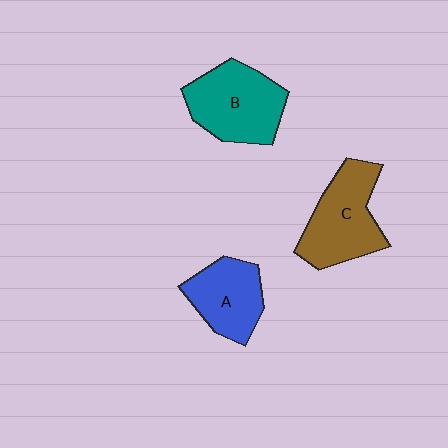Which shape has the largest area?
Shape B (teal).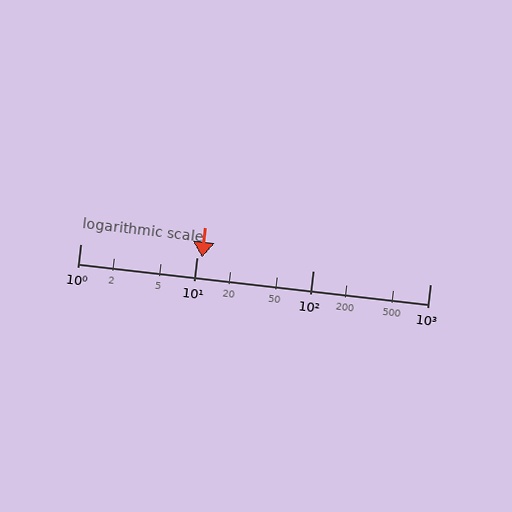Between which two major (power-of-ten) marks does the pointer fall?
The pointer is between 10 and 100.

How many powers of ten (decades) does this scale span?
The scale spans 3 decades, from 1 to 1000.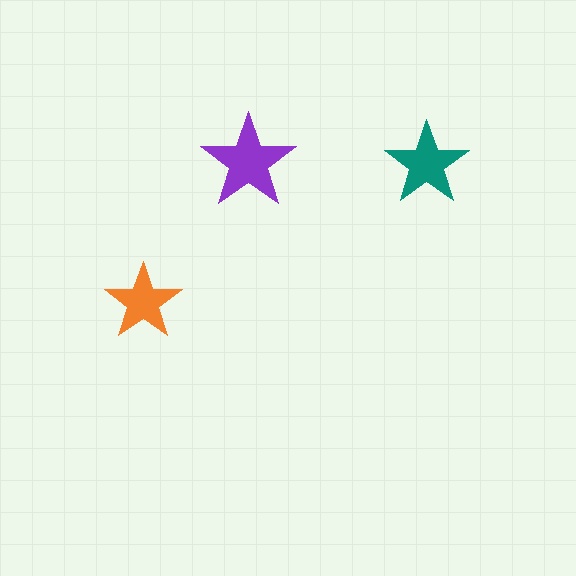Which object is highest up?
The purple star is topmost.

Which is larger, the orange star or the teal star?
The teal one.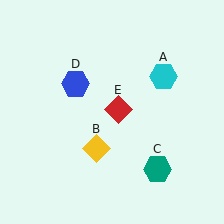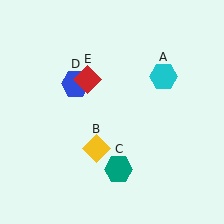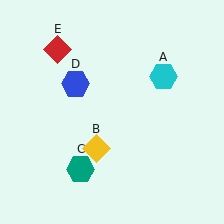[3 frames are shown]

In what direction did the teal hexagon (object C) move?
The teal hexagon (object C) moved left.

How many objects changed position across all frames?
2 objects changed position: teal hexagon (object C), red diamond (object E).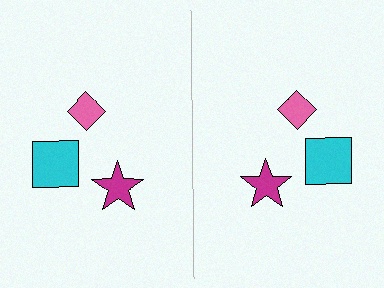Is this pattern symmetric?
Yes, this pattern has bilateral (reflection) symmetry.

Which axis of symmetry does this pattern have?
The pattern has a vertical axis of symmetry running through the center of the image.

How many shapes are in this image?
There are 6 shapes in this image.